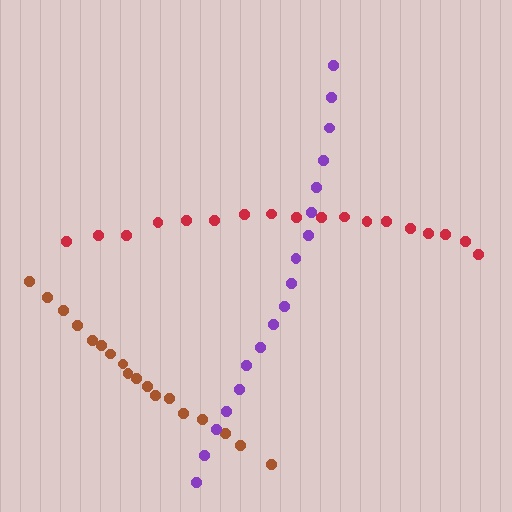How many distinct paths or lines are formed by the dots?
There are 3 distinct paths.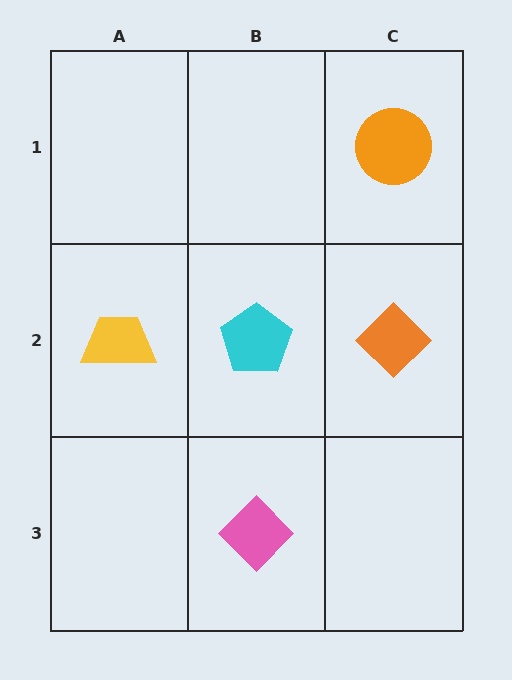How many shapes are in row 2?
3 shapes.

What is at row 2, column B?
A cyan pentagon.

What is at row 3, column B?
A pink diamond.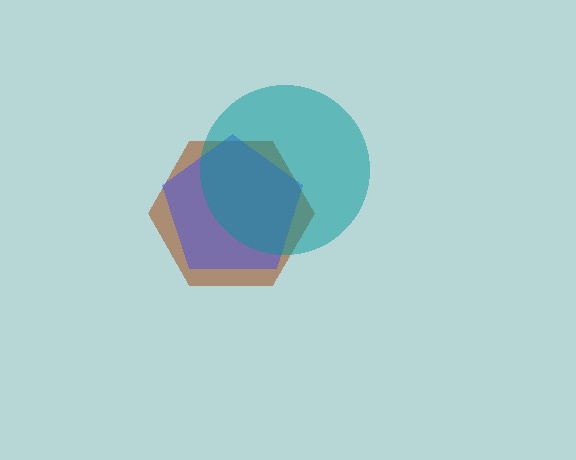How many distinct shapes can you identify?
There are 3 distinct shapes: a brown hexagon, a blue pentagon, a teal circle.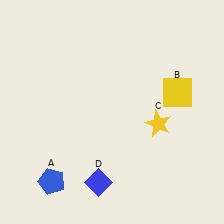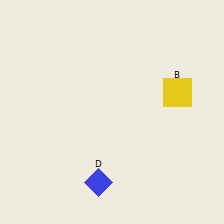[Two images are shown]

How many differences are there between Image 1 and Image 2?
There are 2 differences between the two images.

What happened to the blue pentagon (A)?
The blue pentagon (A) was removed in Image 2. It was in the bottom-left area of Image 1.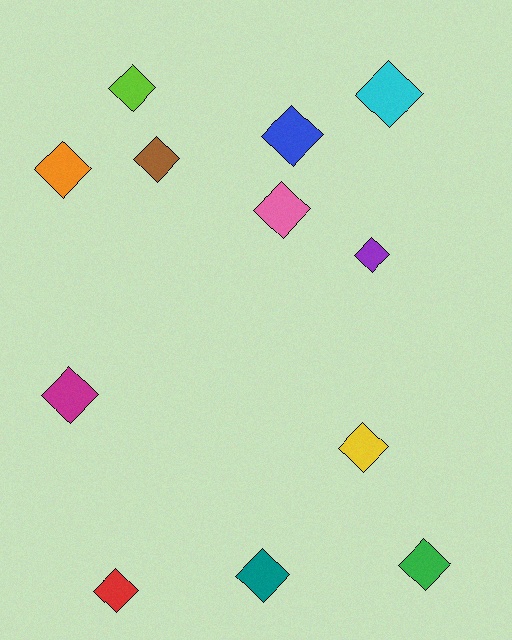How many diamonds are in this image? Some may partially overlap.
There are 12 diamonds.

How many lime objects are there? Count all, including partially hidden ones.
There is 1 lime object.